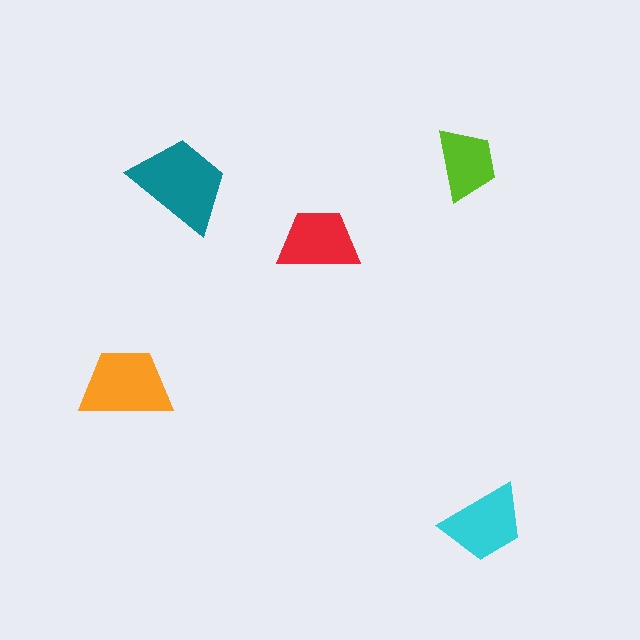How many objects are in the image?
There are 5 objects in the image.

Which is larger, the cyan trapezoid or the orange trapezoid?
The orange one.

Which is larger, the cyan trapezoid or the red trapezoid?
The cyan one.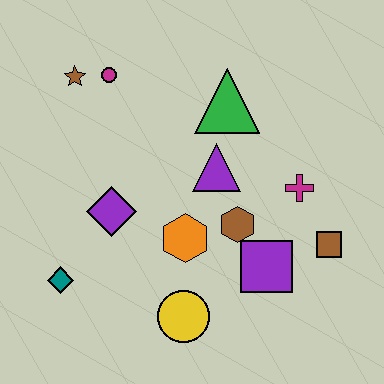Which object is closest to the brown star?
The magenta circle is closest to the brown star.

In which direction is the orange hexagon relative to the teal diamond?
The orange hexagon is to the right of the teal diamond.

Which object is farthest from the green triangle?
The teal diamond is farthest from the green triangle.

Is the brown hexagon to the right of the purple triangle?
Yes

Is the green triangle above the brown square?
Yes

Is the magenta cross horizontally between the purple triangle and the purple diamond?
No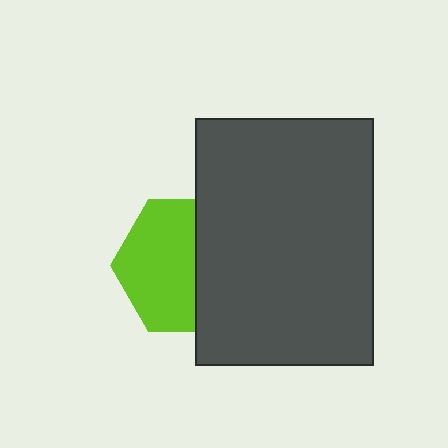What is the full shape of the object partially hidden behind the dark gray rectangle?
The partially hidden object is a lime hexagon.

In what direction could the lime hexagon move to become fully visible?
The lime hexagon could move left. That would shift it out from behind the dark gray rectangle entirely.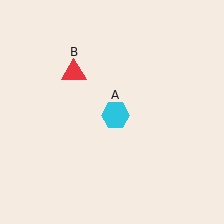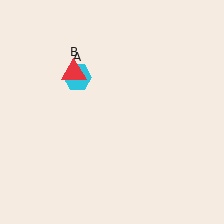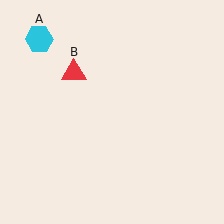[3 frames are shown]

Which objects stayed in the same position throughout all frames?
Red triangle (object B) remained stationary.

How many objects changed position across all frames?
1 object changed position: cyan hexagon (object A).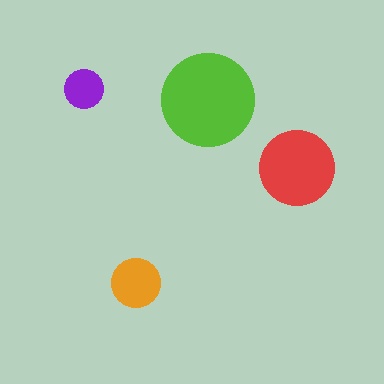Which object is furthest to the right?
The red circle is rightmost.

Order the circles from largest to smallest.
the lime one, the red one, the orange one, the purple one.